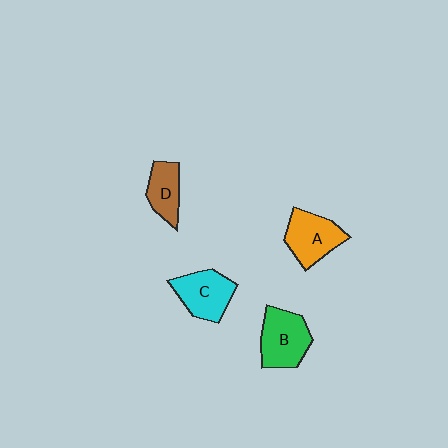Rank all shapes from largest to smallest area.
From largest to smallest: B (green), A (orange), C (cyan), D (brown).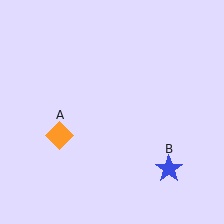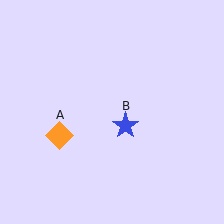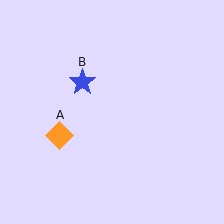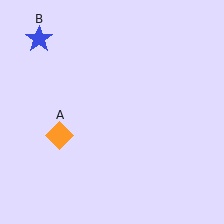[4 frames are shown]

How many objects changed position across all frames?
1 object changed position: blue star (object B).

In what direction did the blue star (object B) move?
The blue star (object B) moved up and to the left.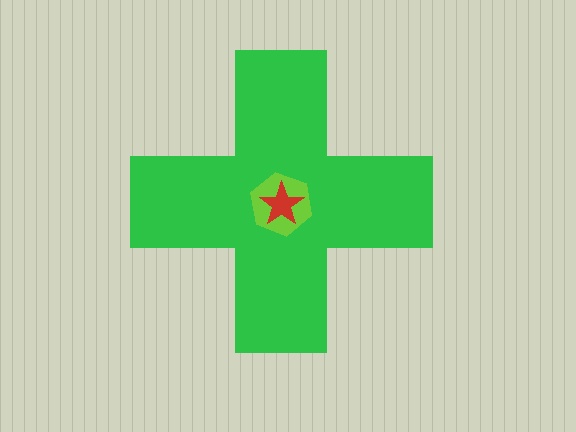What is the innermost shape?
The red star.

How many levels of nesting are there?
3.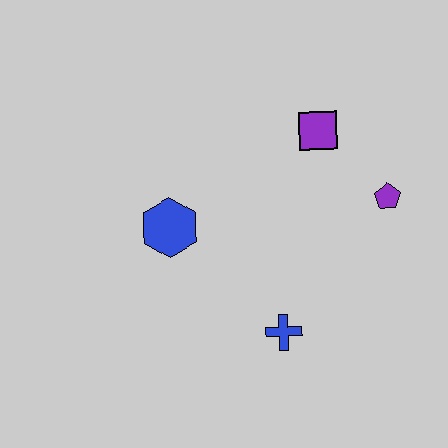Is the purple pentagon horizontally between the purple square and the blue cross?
No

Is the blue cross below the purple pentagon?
Yes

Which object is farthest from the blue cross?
The purple square is farthest from the blue cross.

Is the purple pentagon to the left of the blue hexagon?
No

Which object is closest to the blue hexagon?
The blue cross is closest to the blue hexagon.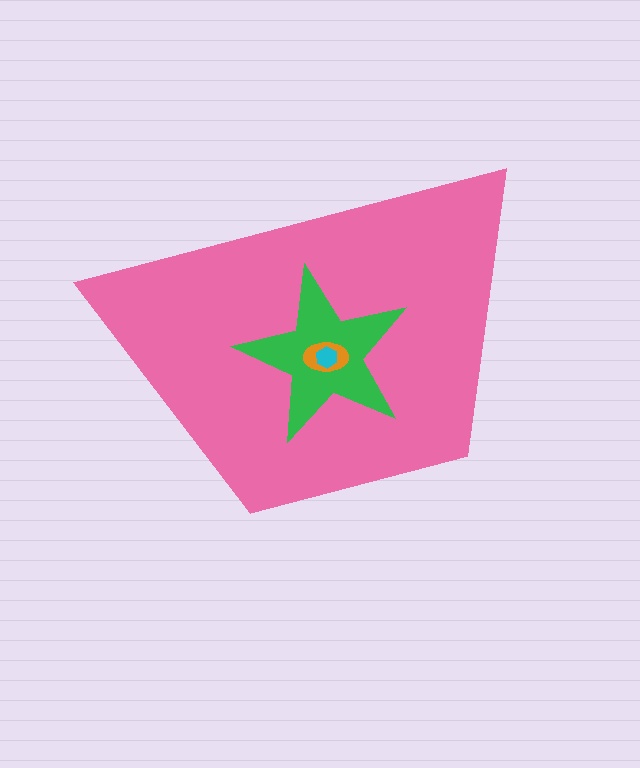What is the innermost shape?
The cyan hexagon.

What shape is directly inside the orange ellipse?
The cyan hexagon.